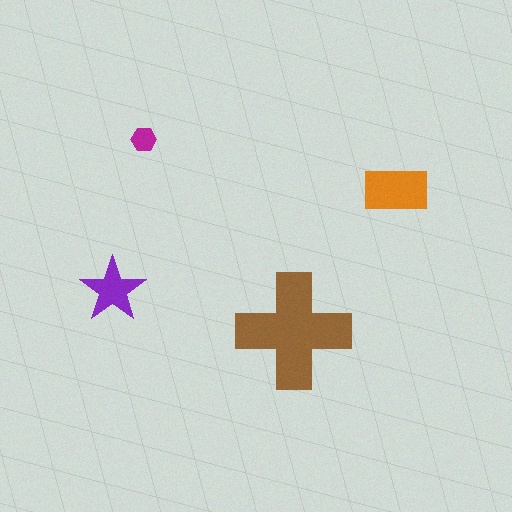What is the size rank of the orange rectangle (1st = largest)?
2nd.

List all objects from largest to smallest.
The brown cross, the orange rectangle, the purple star, the magenta hexagon.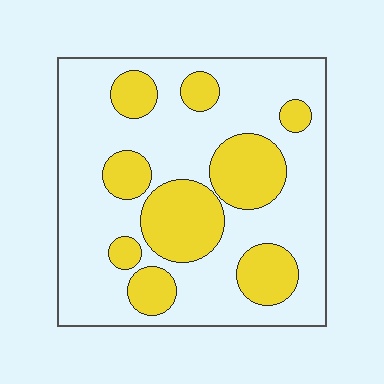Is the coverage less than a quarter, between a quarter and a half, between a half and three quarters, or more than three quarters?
Between a quarter and a half.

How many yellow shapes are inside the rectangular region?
9.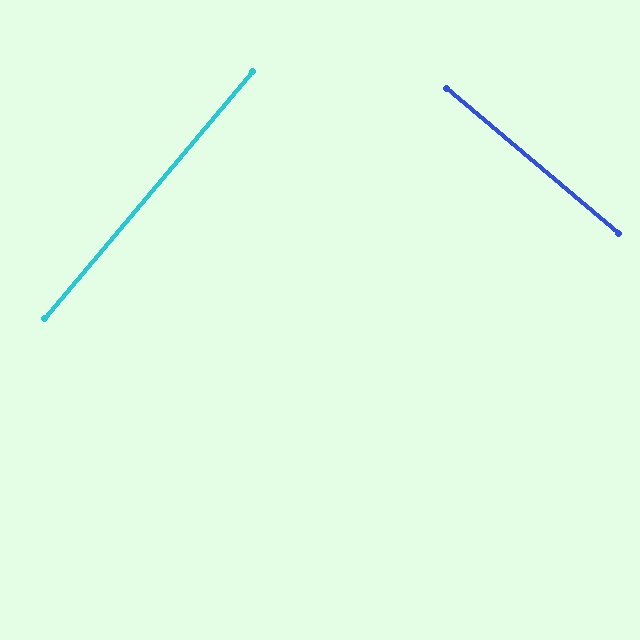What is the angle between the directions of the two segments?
Approximately 90 degrees.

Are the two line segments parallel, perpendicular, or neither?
Perpendicular — they meet at approximately 90°.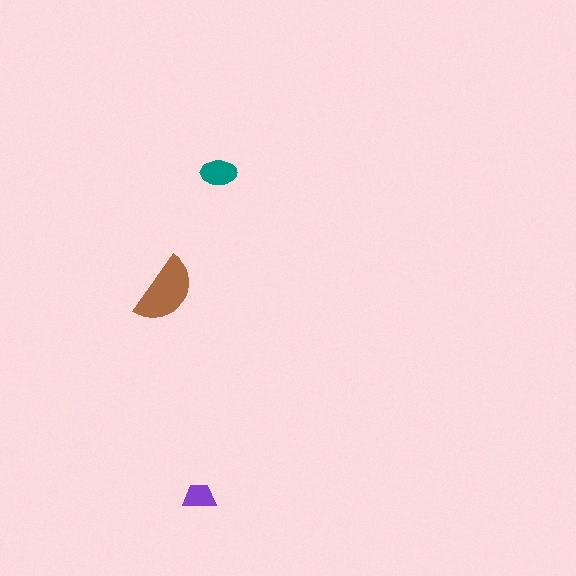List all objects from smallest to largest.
The purple trapezoid, the teal ellipse, the brown semicircle.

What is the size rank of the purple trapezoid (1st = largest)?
3rd.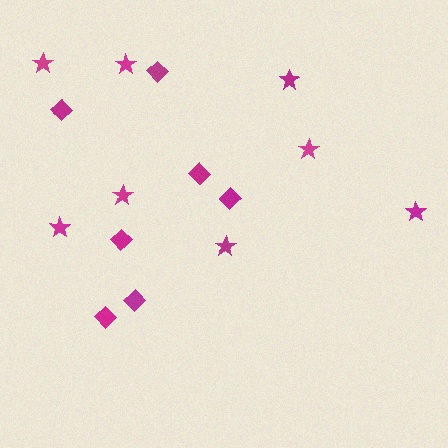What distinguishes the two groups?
There are 2 groups: one group of diamonds (7) and one group of stars (8).